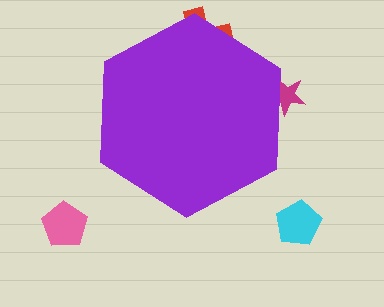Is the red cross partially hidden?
Yes, the red cross is partially hidden behind the purple hexagon.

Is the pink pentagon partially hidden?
No, the pink pentagon is fully visible.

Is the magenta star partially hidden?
Yes, the magenta star is partially hidden behind the purple hexagon.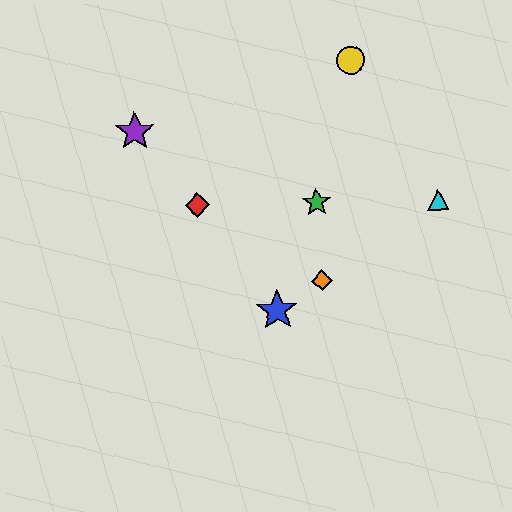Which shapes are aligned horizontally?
The red diamond, the green star, the cyan triangle are aligned horizontally.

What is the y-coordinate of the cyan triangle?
The cyan triangle is at y≈199.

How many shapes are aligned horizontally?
3 shapes (the red diamond, the green star, the cyan triangle) are aligned horizontally.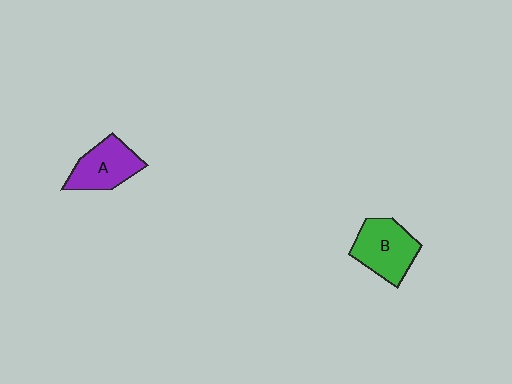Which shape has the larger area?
Shape B (green).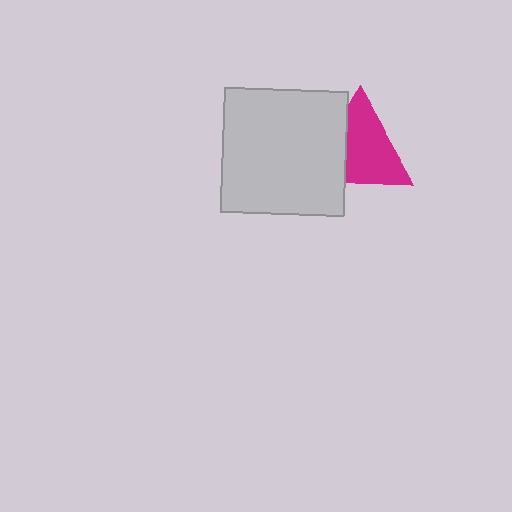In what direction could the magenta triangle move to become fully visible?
The magenta triangle could move right. That would shift it out from behind the light gray square entirely.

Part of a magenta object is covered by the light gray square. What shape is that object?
It is a triangle.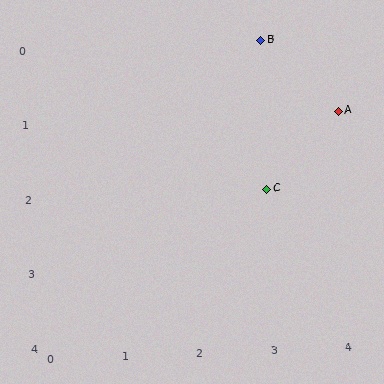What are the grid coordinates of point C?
Point C is at grid coordinates (3, 2).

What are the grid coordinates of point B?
Point B is at grid coordinates (3, 0).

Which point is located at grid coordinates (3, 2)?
Point C is at (3, 2).